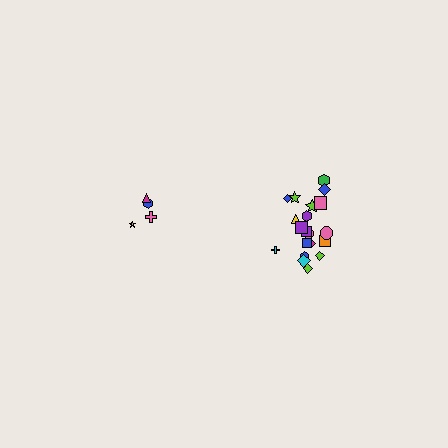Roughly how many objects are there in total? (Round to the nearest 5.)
Roughly 25 objects in total.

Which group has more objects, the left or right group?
The right group.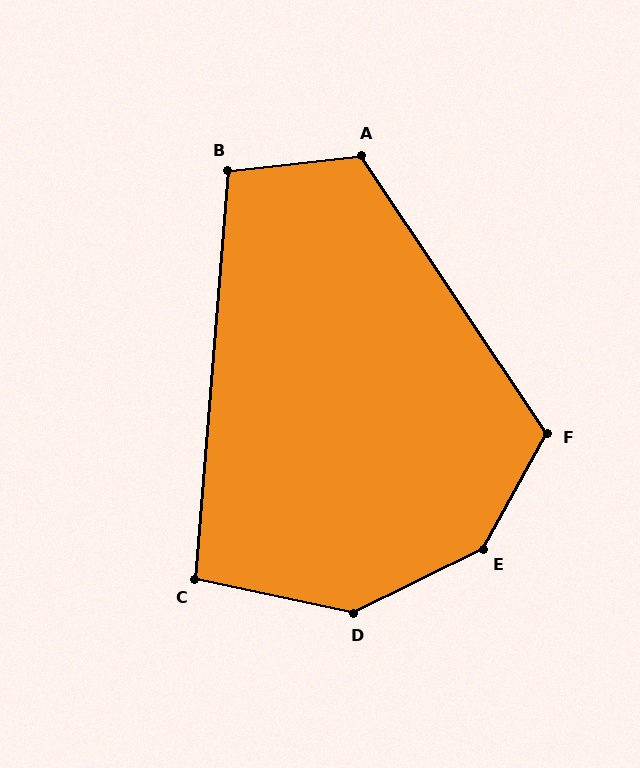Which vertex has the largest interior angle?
E, at approximately 145 degrees.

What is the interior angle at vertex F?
Approximately 118 degrees (obtuse).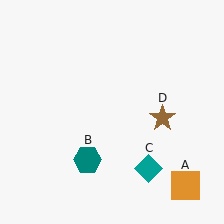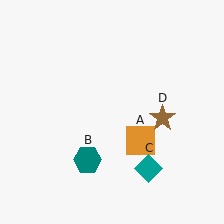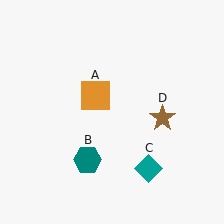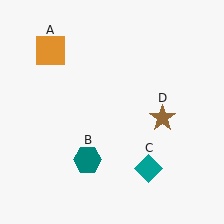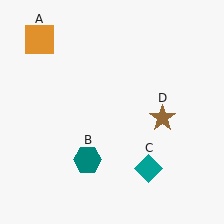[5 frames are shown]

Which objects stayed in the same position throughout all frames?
Teal hexagon (object B) and teal diamond (object C) and brown star (object D) remained stationary.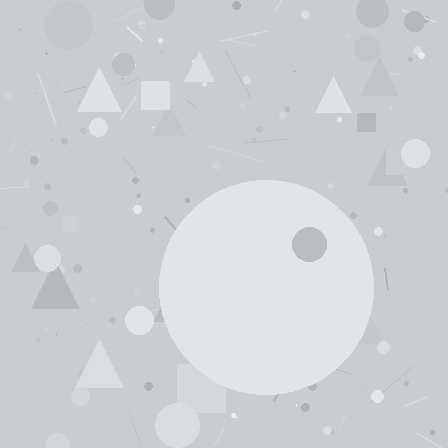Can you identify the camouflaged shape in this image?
The camouflaged shape is a circle.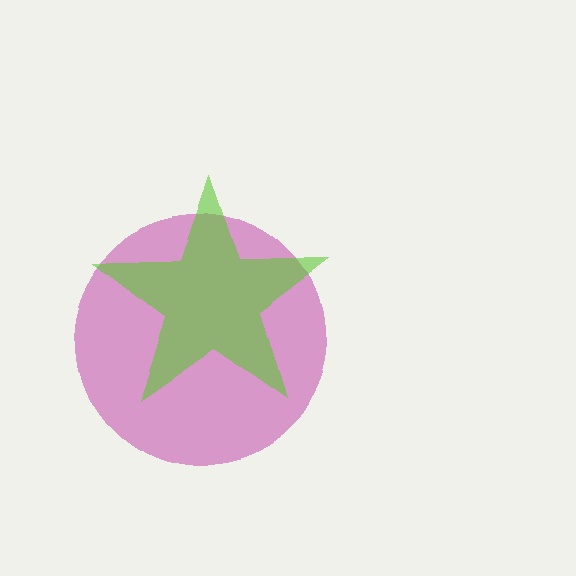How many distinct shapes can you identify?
There are 2 distinct shapes: a magenta circle, a lime star.